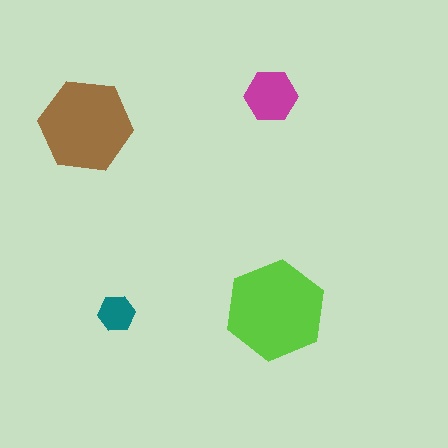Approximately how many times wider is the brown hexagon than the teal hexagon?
About 2.5 times wider.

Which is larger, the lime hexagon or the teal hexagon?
The lime one.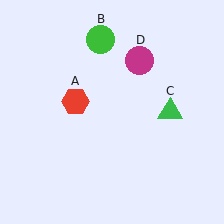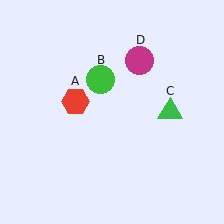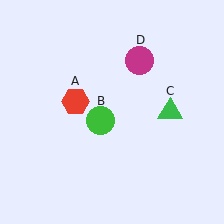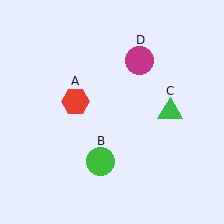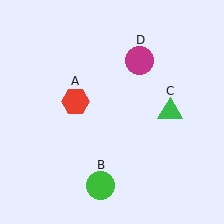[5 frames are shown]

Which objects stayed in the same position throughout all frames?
Red hexagon (object A) and green triangle (object C) and magenta circle (object D) remained stationary.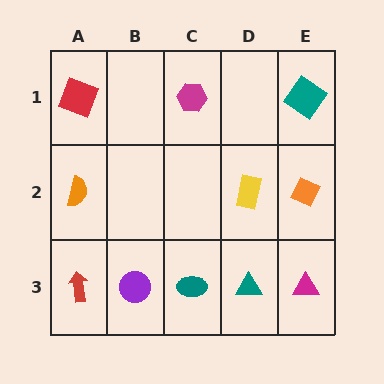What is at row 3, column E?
A magenta triangle.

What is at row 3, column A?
A red arrow.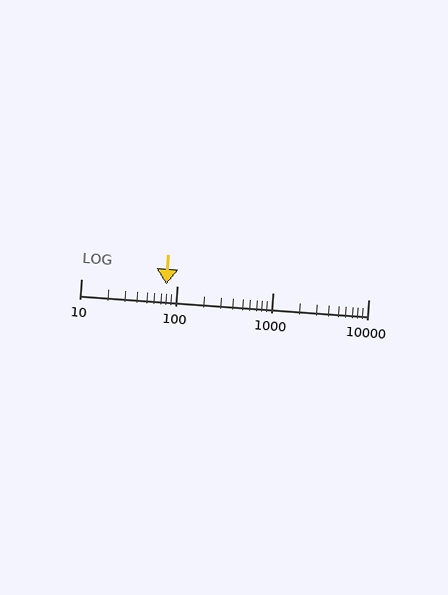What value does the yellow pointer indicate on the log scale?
The pointer indicates approximately 77.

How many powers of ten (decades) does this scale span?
The scale spans 3 decades, from 10 to 10000.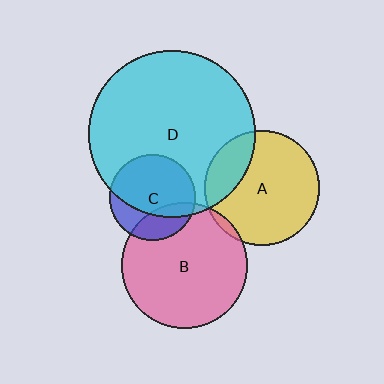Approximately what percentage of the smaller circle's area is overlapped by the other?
Approximately 5%.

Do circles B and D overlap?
Yes.